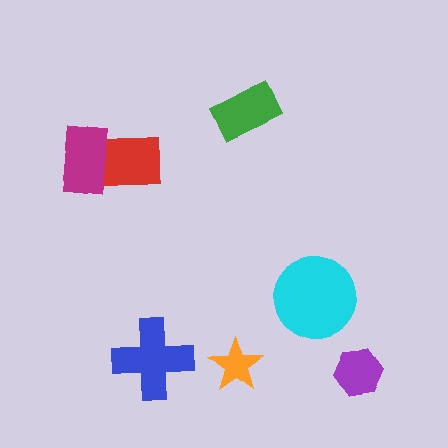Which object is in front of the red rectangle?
The magenta rectangle is in front of the red rectangle.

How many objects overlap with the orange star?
0 objects overlap with the orange star.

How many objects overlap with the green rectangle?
0 objects overlap with the green rectangle.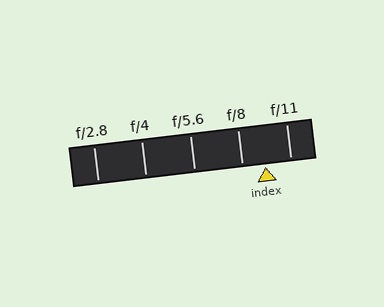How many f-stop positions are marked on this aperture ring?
There are 5 f-stop positions marked.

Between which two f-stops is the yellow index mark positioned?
The index mark is between f/8 and f/11.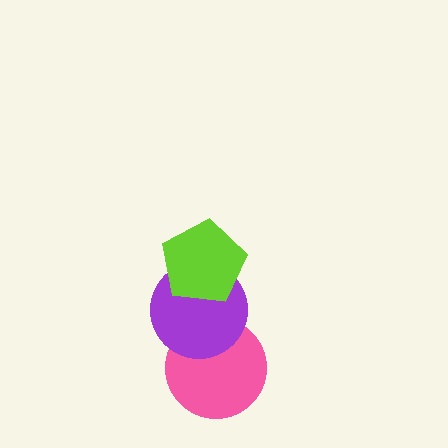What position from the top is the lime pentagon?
The lime pentagon is 1st from the top.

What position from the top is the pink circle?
The pink circle is 3rd from the top.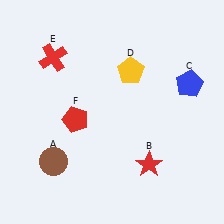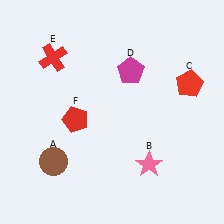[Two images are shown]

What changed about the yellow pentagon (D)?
In Image 1, D is yellow. In Image 2, it changed to magenta.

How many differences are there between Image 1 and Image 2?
There are 3 differences between the two images.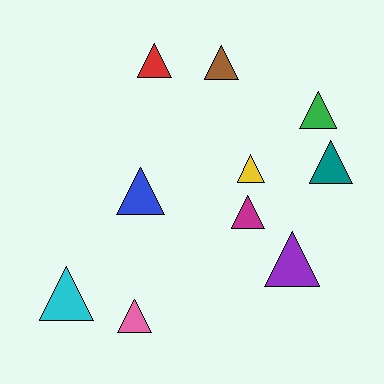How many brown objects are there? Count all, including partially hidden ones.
There is 1 brown object.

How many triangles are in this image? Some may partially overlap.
There are 10 triangles.